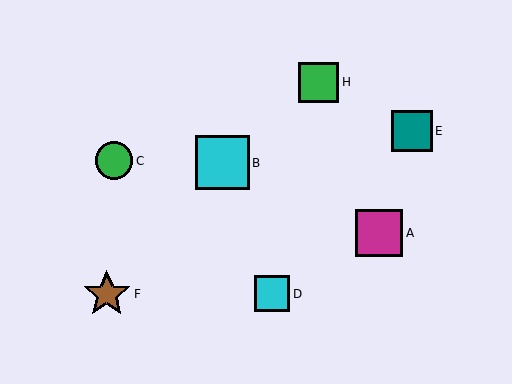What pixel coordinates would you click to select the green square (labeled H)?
Click at (319, 82) to select the green square H.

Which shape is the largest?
The cyan square (labeled B) is the largest.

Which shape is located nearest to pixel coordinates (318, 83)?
The green square (labeled H) at (319, 82) is nearest to that location.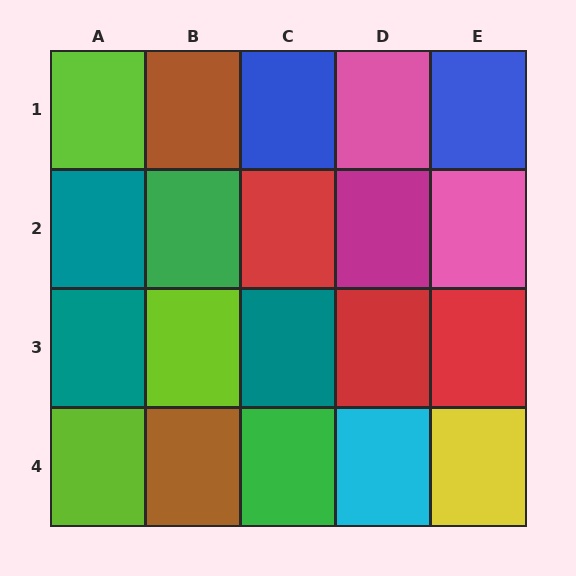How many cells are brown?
2 cells are brown.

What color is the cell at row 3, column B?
Lime.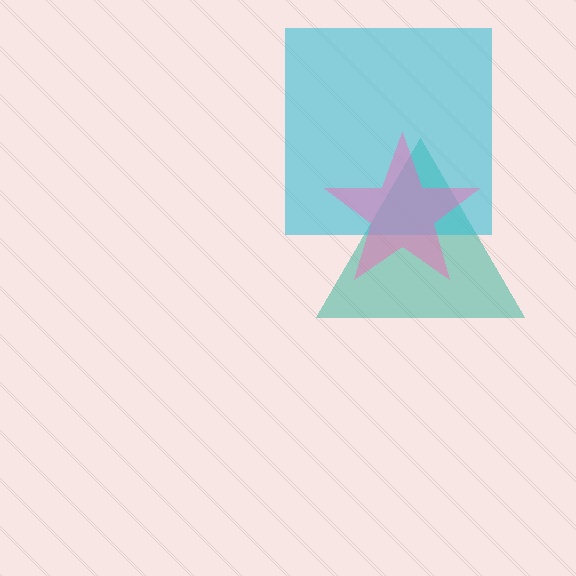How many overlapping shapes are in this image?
There are 3 overlapping shapes in the image.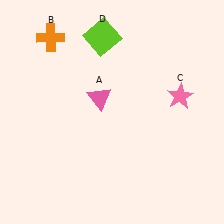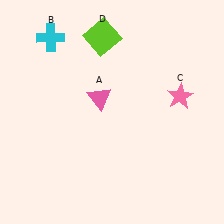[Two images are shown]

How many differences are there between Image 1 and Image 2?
There is 1 difference between the two images.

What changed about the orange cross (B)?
In Image 1, B is orange. In Image 2, it changed to cyan.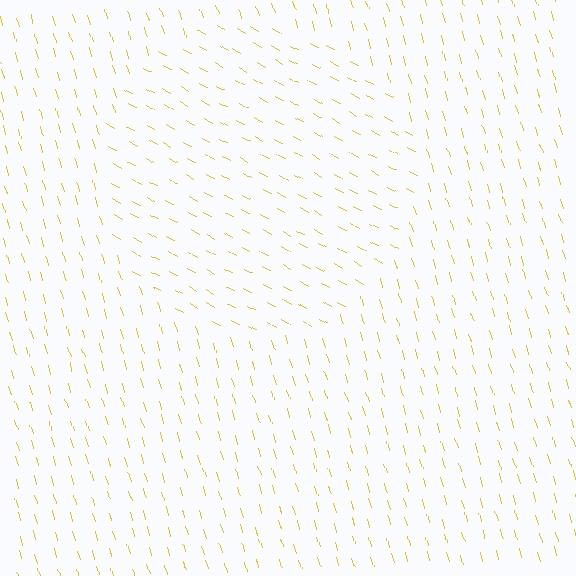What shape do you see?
I see a circle.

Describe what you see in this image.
The image is filled with small yellow line segments. A circle region in the image has lines oriented differently from the surrounding lines, creating a visible texture boundary.